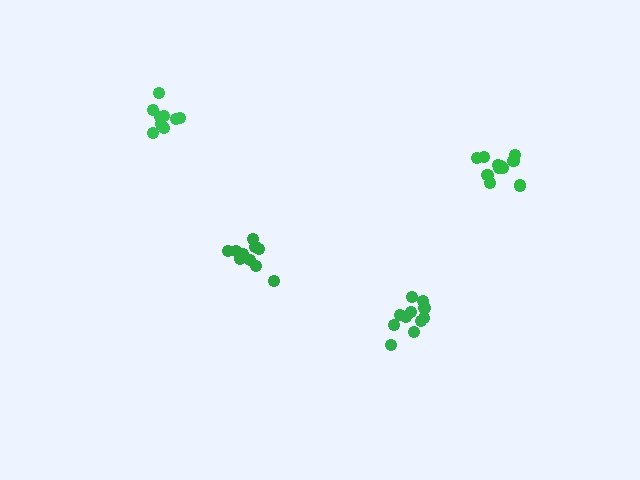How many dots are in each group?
Group 1: 10 dots, Group 2: 9 dots, Group 3: 11 dots, Group 4: 11 dots (41 total).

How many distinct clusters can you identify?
There are 4 distinct clusters.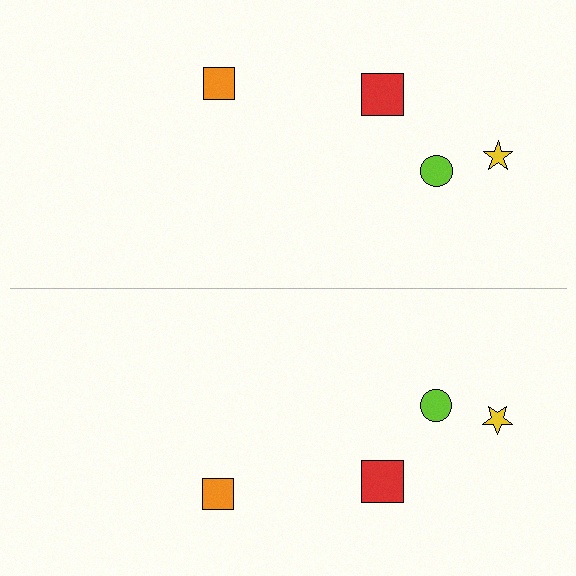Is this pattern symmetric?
Yes, this pattern has bilateral (reflection) symmetry.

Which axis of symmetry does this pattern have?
The pattern has a horizontal axis of symmetry running through the center of the image.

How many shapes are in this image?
There are 8 shapes in this image.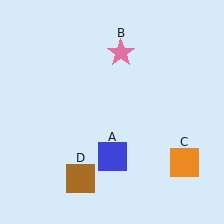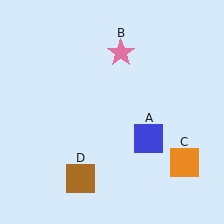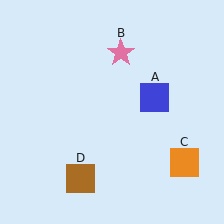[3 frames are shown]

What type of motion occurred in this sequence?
The blue square (object A) rotated counterclockwise around the center of the scene.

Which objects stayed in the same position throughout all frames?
Pink star (object B) and orange square (object C) and brown square (object D) remained stationary.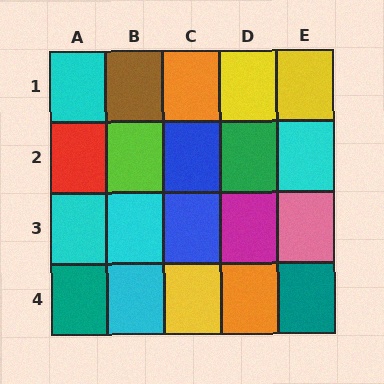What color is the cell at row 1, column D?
Yellow.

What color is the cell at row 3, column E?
Pink.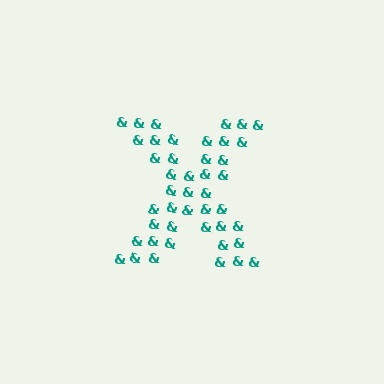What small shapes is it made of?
It is made of small ampersands.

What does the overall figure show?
The overall figure shows the letter X.